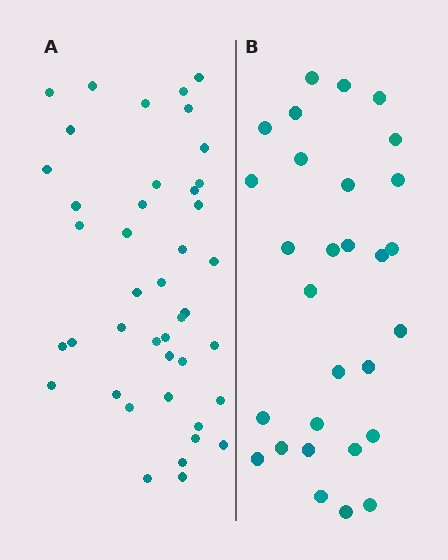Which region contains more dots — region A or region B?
Region A (the left region) has more dots.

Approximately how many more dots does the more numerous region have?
Region A has approximately 15 more dots than region B.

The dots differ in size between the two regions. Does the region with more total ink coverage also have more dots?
No. Region B has more total ink coverage because its dots are larger, but region A actually contains more individual dots. Total area can be misleading — the number of items is what matters here.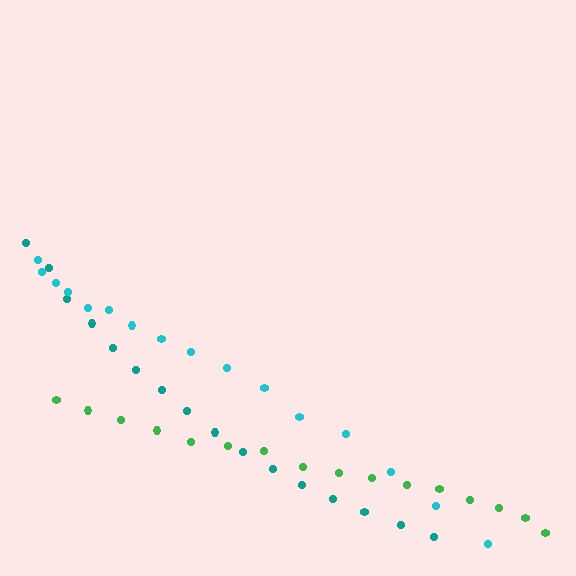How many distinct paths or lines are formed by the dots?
There are 3 distinct paths.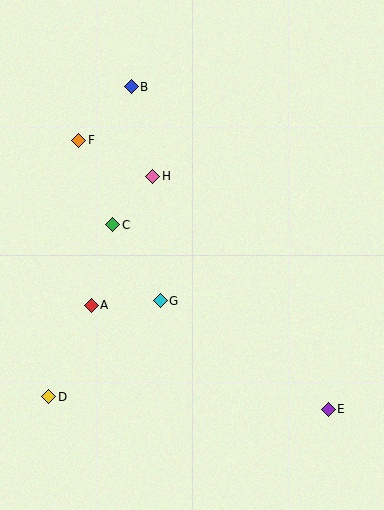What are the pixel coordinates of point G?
Point G is at (160, 301).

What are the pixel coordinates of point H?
Point H is at (153, 176).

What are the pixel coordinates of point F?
Point F is at (79, 140).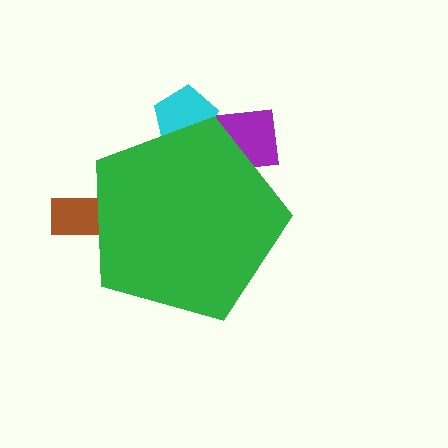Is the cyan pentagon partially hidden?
Yes, the cyan pentagon is partially hidden behind the green pentagon.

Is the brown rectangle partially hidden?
Yes, the brown rectangle is partially hidden behind the green pentagon.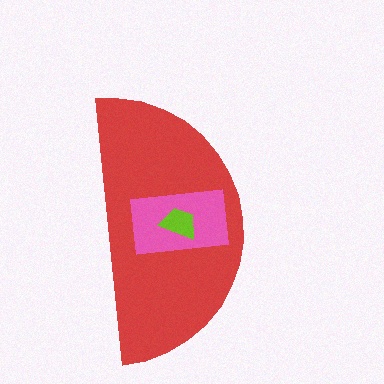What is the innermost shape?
The lime trapezoid.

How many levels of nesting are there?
3.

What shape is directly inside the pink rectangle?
The lime trapezoid.